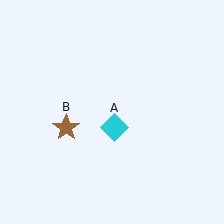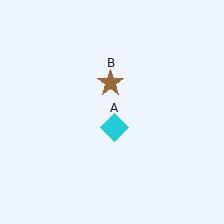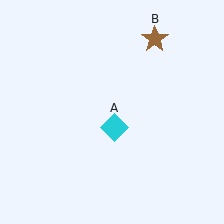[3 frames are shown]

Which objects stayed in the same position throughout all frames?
Cyan diamond (object A) remained stationary.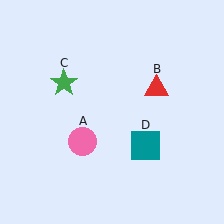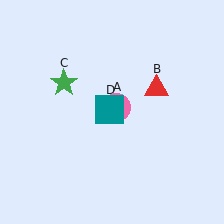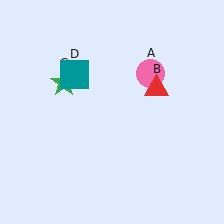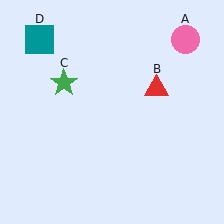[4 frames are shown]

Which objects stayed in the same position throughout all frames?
Red triangle (object B) and green star (object C) remained stationary.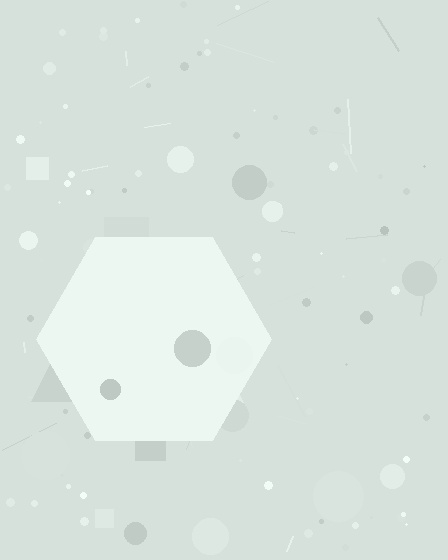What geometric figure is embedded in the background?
A hexagon is embedded in the background.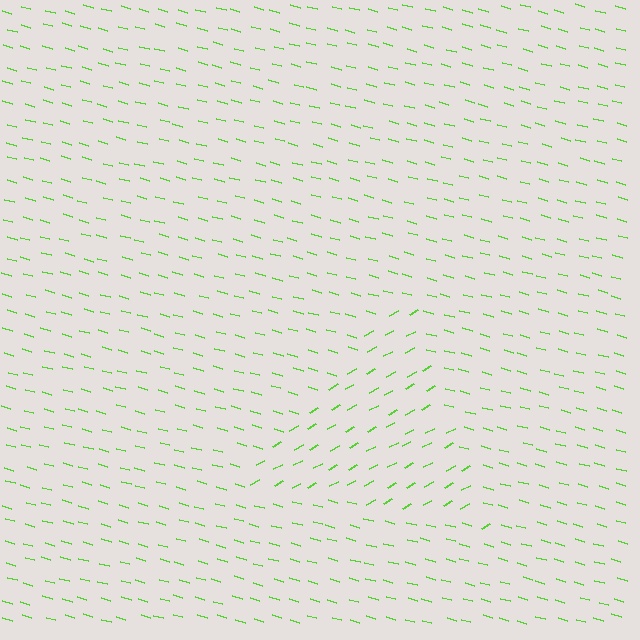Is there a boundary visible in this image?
Yes, there is a texture boundary formed by a change in line orientation.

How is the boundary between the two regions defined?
The boundary is defined purely by a change in line orientation (approximately 45 degrees difference). All lines are the same color and thickness.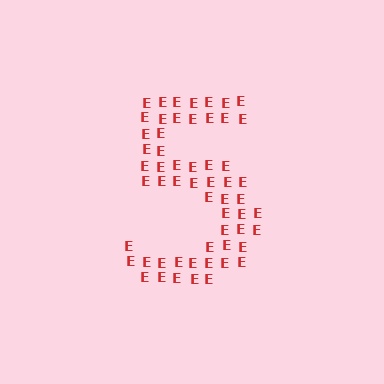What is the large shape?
The large shape is the digit 5.